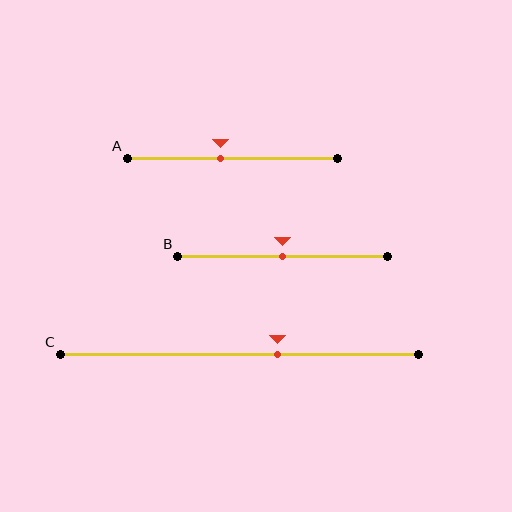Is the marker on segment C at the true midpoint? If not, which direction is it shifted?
No, the marker on segment C is shifted to the right by about 11% of the segment length.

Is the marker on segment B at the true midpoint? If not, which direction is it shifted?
Yes, the marker on segment B is at the true midpoint.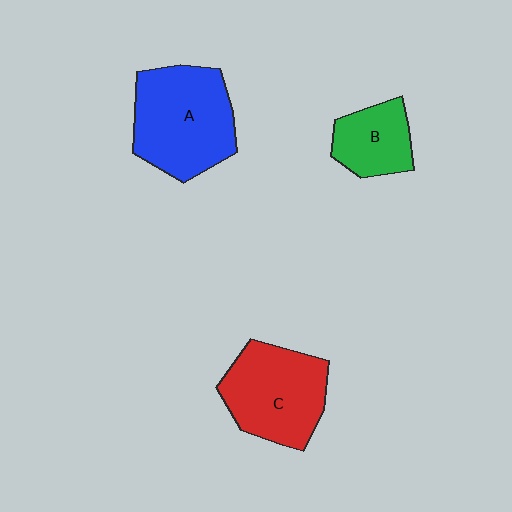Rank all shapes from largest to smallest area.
From largest to smallest: A (blue), C (red), B (green).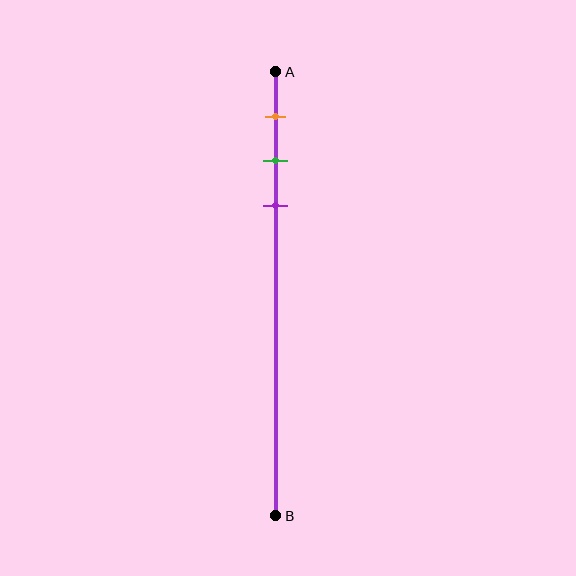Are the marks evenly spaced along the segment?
Yes, the marks are approximately evenly spaced.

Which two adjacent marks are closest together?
The green and purple marks are the closest adjacent pair.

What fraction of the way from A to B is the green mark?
The green mark is approximately 20% (0.2) of the way from A to B.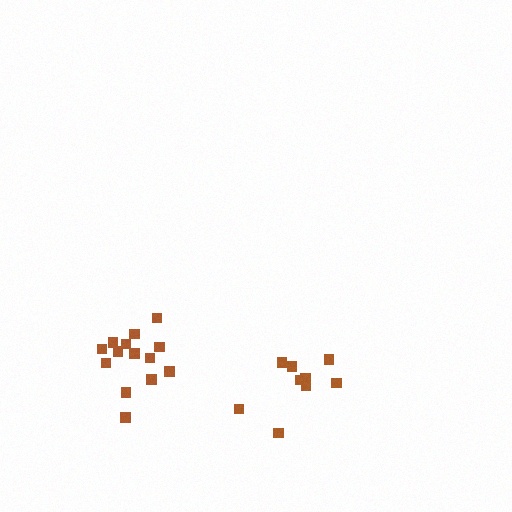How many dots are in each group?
Group 1: 14 dots, Group 2: 9 dots (23 total).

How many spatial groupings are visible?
There are 2 spatial groupings.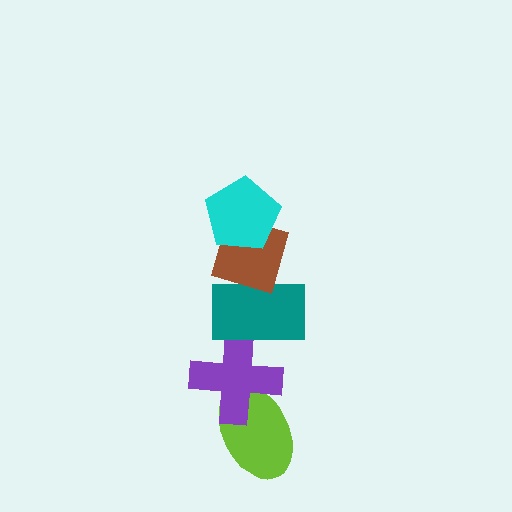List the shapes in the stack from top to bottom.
From top to bottom: the cyan pentagon, the brown diamond, the teal rectangle, the purple cross, the lime ellipse.